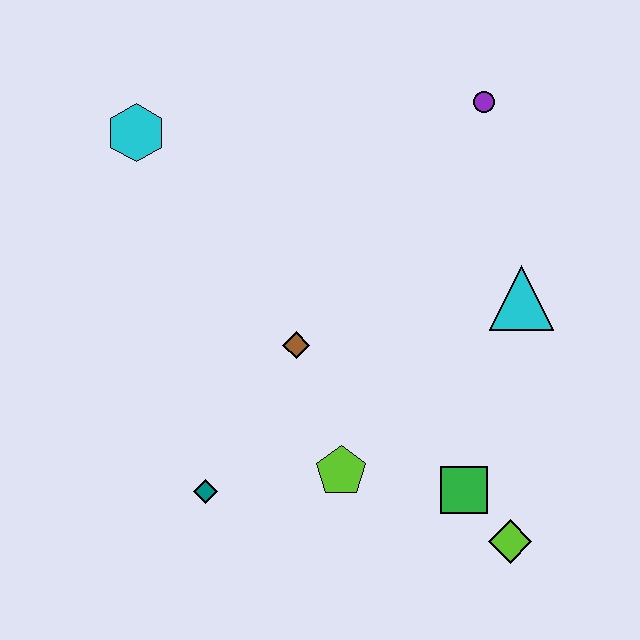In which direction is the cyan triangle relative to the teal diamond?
The cyan triangle is to the right of the teal diamond.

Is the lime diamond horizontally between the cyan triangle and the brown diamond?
Yes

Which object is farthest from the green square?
The cyan hexagon is farthest from the green square.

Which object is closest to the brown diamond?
The lime pentagon is closest to the brown diamond.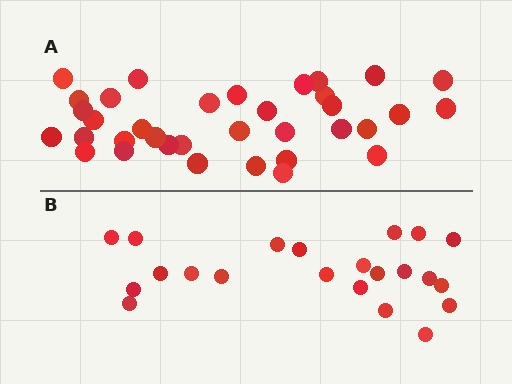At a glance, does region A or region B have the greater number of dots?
Region A (the top region) has more dots.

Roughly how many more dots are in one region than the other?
Region A has approximately 15 more dots than region B.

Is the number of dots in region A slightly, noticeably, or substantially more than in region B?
Region A has substantially more. The ratio is roughly 1.6 to 1.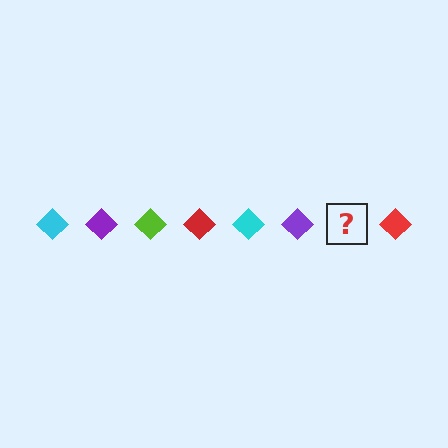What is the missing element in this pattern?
The missing element is a lime diamond.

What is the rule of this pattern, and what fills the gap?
The rule is that the pattern cycles through cyan, purple, lime, red diamonds. The gap should be filled with a lime diamond.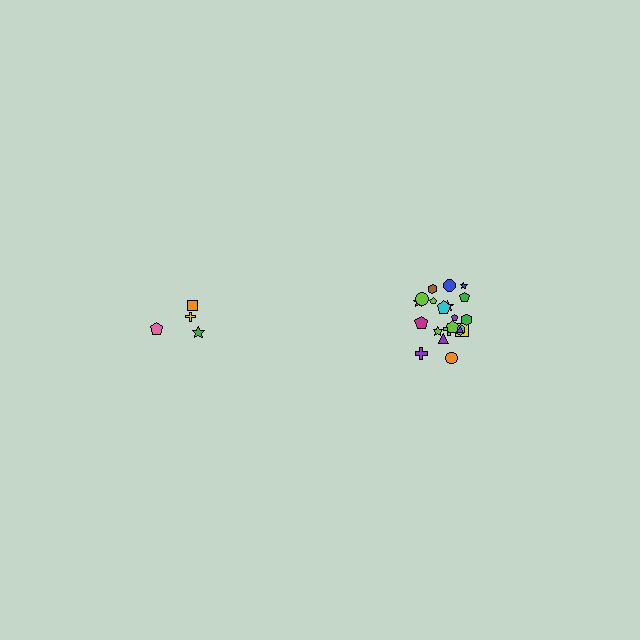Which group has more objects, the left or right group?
The right group.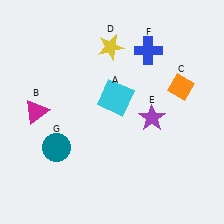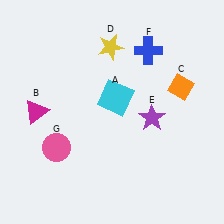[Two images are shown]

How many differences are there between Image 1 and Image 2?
There is 1 difference between the two images.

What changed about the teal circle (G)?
In Image 1, G is teal. In Image 2, it changed to pink.